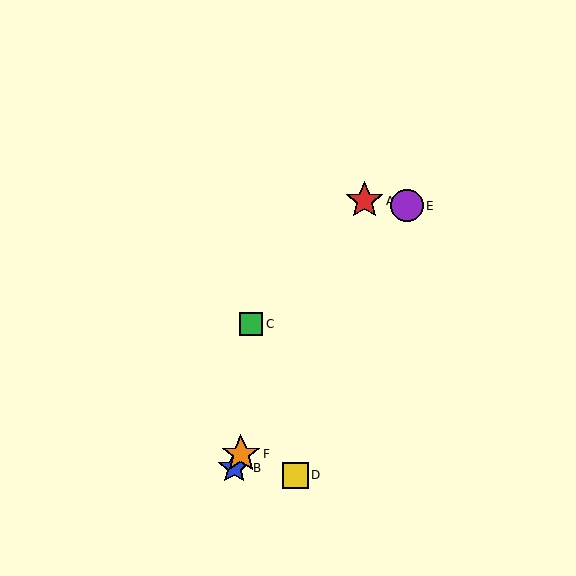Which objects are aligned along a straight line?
Objects A, B, F are aligned along a straight line.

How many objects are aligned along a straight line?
3 objects (A, B, F) are aligned along a straight line.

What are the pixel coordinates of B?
Object B is at (234, 468).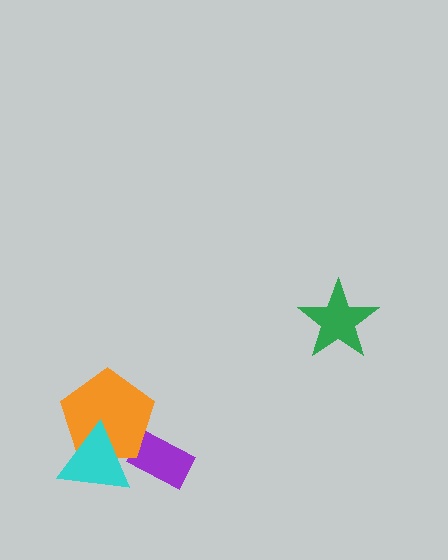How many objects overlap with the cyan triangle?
1 object overlaps with the cyan triangle.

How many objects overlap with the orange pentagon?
2 objects overlap with the orange pentagon.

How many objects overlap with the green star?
0 objects overlap with the green star.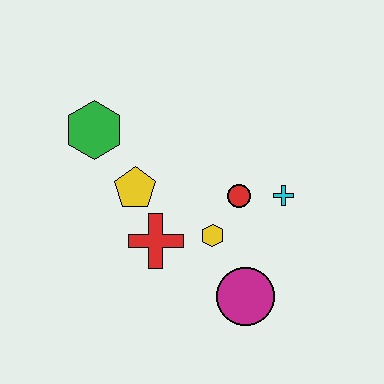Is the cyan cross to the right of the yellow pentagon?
Yes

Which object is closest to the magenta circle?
The yellow hexagon is closest to the magenta circle.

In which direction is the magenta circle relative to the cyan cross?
The magenta circle is below the cyan cross.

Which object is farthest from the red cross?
The cyan cross is farthest from the red cross.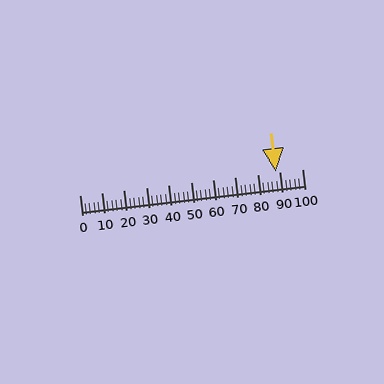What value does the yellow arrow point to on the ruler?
The yellow arrow points to approximately 88.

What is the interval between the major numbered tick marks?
The major tick marks are spaced 10 units apart.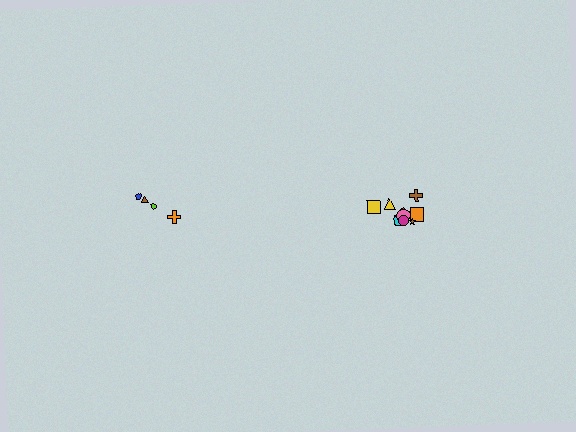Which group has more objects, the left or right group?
The right group.